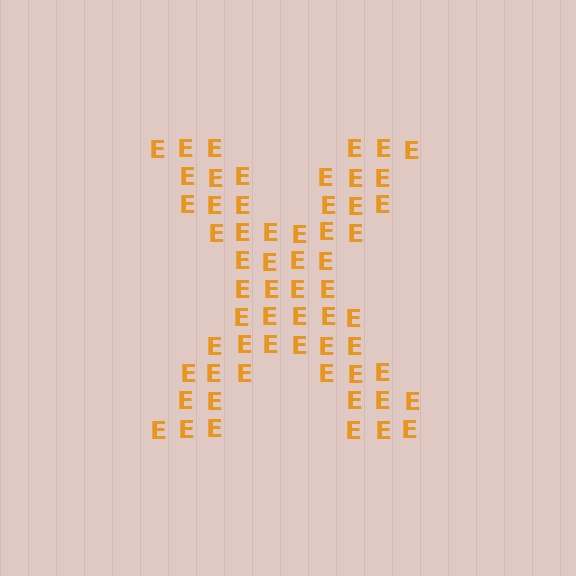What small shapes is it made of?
It is made of small letter E's.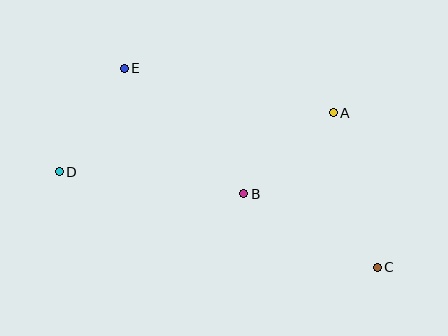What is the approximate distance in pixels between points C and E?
The distance between C and E is approximately 323 pixels.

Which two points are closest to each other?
Points A and B are closest to each other.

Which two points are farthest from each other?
Points C and D are farthest from each other.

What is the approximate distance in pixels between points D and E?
The distance between D and E is approximately 122 pixels.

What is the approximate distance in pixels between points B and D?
The distance between B and D is approximately 186 pixels.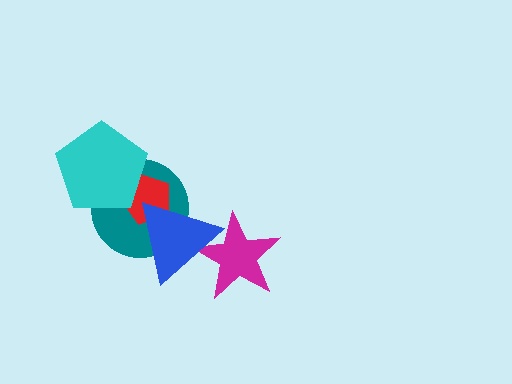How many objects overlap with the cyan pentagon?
2 objects overlap with the cyan pentagon.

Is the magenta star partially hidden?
Yes, it is partially covered by another shape.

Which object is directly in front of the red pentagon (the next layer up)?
The cyan pentagon is directly in front of the red pentagon.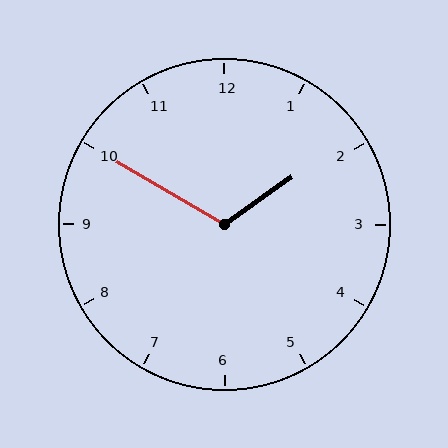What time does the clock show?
1:50.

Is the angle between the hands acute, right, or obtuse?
It is obtuse.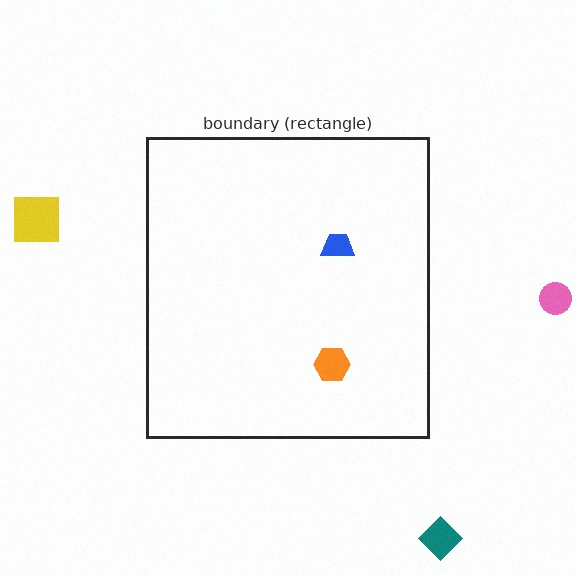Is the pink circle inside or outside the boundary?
Outside.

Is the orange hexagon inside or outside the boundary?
Inside.